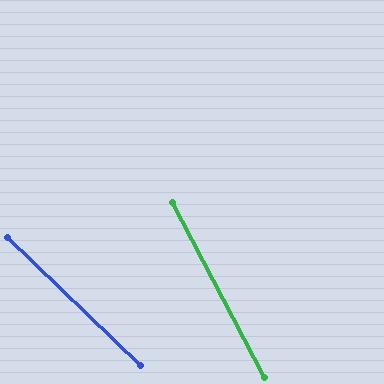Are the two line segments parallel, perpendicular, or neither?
Neither parallel nor perpendicular — they differ by about 18°.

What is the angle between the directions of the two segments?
Approximately 18 degrees.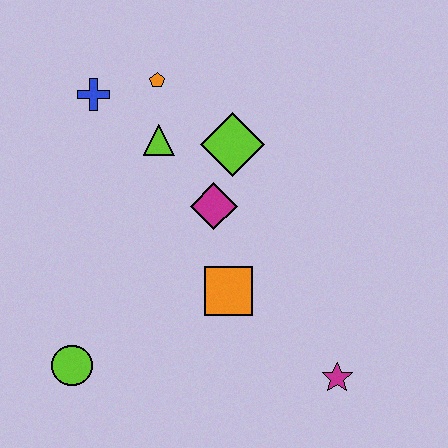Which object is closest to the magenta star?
The orange square is closest to the magenta star.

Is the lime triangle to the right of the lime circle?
Yes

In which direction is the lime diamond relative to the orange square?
The lime diamond is above the orange square.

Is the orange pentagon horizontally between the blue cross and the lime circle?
No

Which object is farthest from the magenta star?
The blue cross is farthest from the magenta star.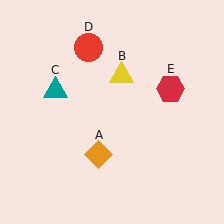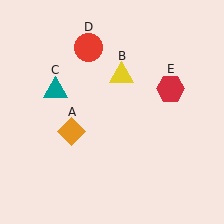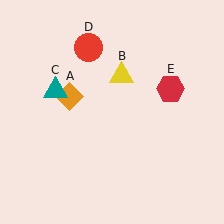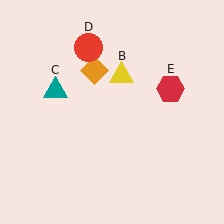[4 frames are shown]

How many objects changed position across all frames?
1 object changed position: orange diamond (object A).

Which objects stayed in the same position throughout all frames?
Yellow triangle (object B) and teal triangle (object C) and red circle (object D) and red hexagon (object E) remained stationary.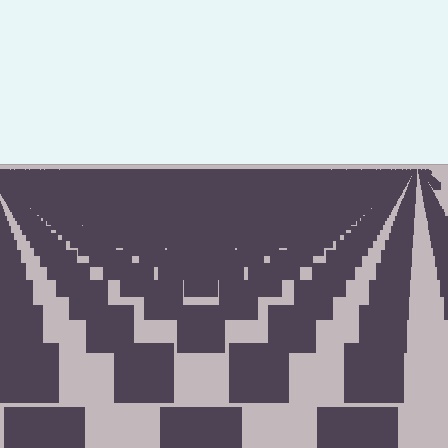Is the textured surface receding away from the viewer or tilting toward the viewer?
The surface is receding away from the viewer. Texture elements get smaller and denser toward the top.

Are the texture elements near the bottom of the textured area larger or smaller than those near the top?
Larger. Near the bottom, elements are closer to the viewer and appear at a bigger on-screen size.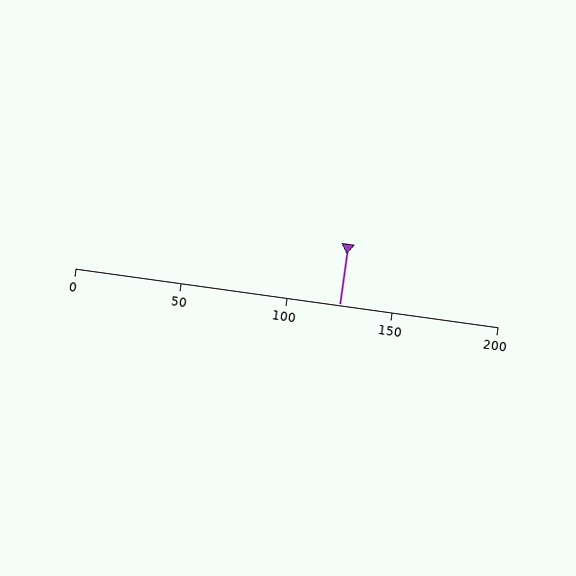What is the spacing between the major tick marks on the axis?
The major ticks are spaced 50 apart.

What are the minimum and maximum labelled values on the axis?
The axis runs from 0 to 200.